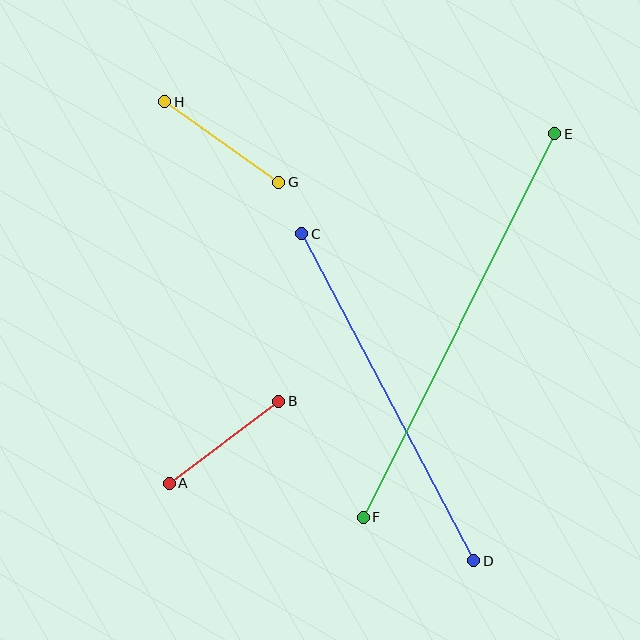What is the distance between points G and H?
The distance is approximately 139 pixels.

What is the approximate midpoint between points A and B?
The midpoint is at approximately (224, 442) pixels.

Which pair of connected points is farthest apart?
Points E and F are farthest apart.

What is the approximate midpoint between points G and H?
The midpoint is at approximately (222, 142) pixels.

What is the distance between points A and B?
The distance is approximately 137 pixels.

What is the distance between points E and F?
The distance is approximately 429 pixels.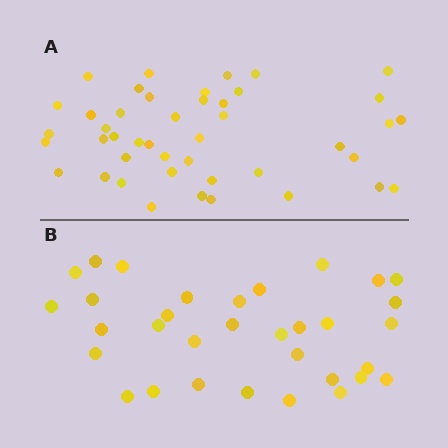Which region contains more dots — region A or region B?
Region A (the top region) has more dots.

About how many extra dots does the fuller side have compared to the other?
Region A has roughly 12 or so more dots than region B.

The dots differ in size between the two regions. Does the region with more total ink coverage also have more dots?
No. Region B has more total ink coverage because its dots are larger, but region A actually contains more individual dots. Total area can be misleading — the number of items is what matters here.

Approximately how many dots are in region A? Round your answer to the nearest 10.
About 40 dots. (The exact count is 44, which rounds to 40.)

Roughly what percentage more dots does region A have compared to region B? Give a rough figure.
About 35% more.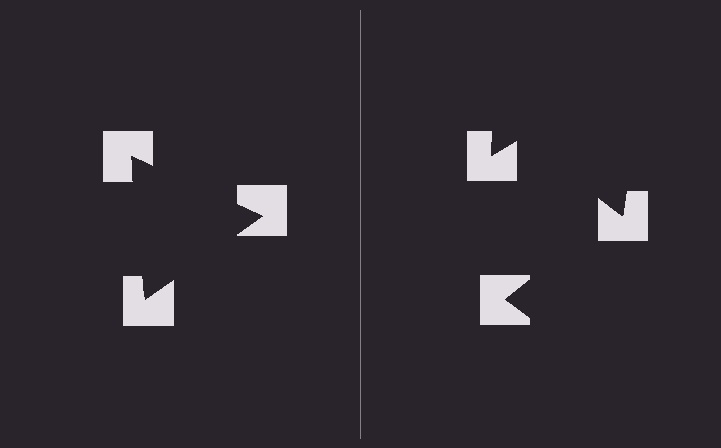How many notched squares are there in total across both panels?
6 — 3 on each side.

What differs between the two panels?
The notched squares are positioned identically on both sides; only the wedge orientations differ. On the left they align to a triangle; on the right they are misaligned.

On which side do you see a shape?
An illusory triangle appears on the left side. On the right side the wedge cuts are rotated, so no coherent shape forms.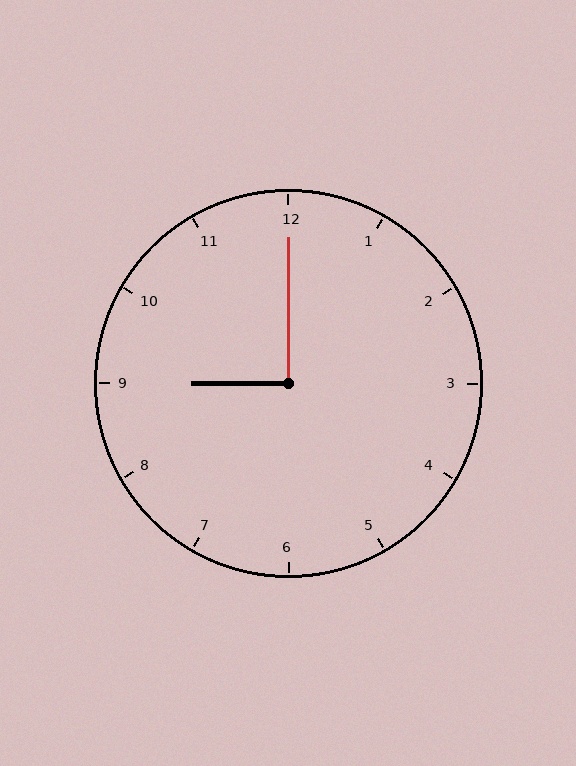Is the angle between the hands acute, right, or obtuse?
It is right.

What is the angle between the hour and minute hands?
Approximately 90 degrees.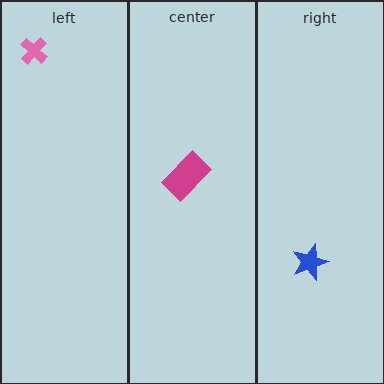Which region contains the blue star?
The right region.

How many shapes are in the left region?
1.